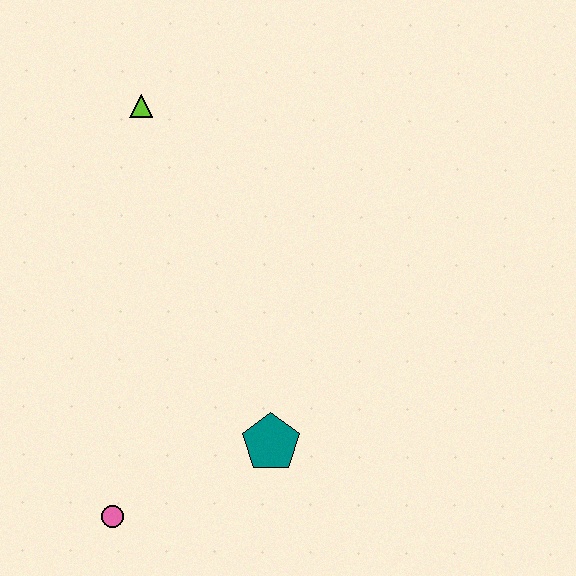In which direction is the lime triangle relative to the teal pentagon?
The lime triangle is above the teal pentagon.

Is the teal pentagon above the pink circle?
Yes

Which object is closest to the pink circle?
The teal pentagon is closest to the pink circle.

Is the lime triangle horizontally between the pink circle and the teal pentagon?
Yes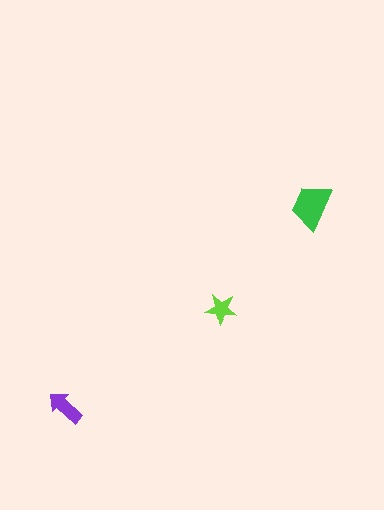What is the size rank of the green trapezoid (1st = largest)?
1st.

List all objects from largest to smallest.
The green trapezoid, the purple arrow, the lime star.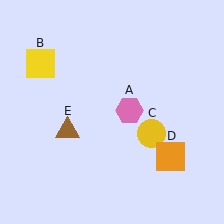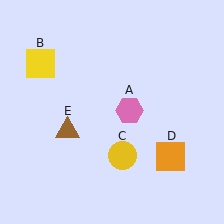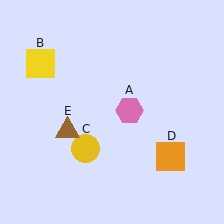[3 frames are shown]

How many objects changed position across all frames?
1 object changed position: yellow circle (object C).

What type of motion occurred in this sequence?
The yellow circle (object C) rotated clockwise around the center of the scene.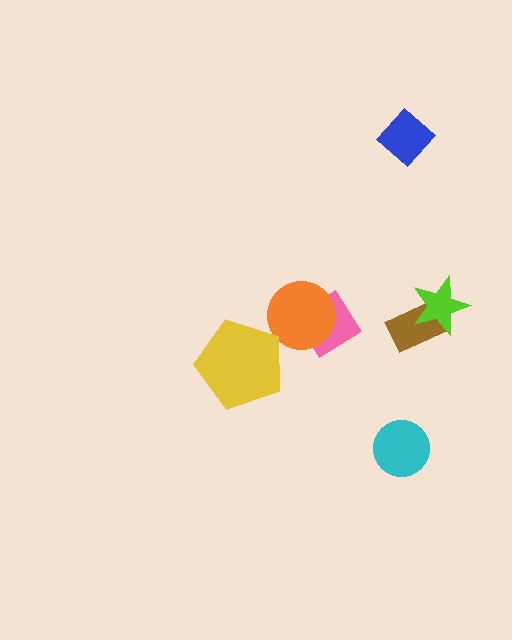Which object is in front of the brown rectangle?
The lime star is in front of the brown rectangle.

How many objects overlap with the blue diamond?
0 objects overlap with the blue diamond.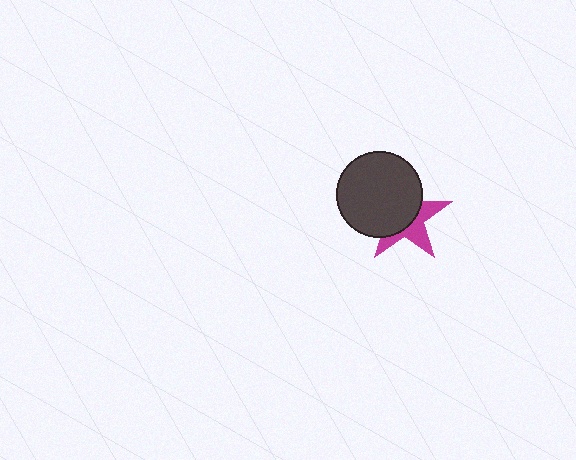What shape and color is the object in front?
The object in front is a dark gray circle.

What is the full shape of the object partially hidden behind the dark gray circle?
The partially hidden object is a magenta star.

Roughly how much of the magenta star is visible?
A small part of it is visible (roughly 41%).